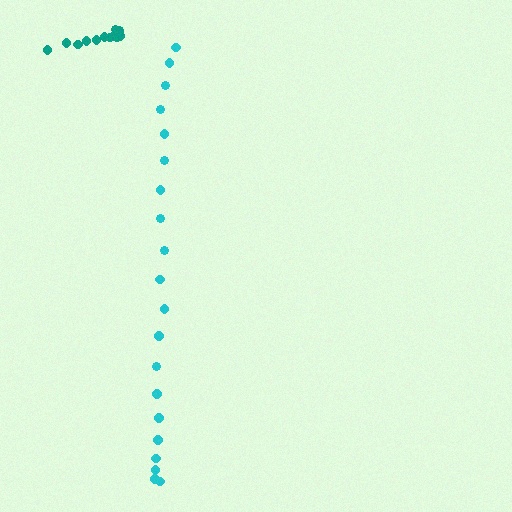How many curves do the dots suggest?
There are 2 distinct paths.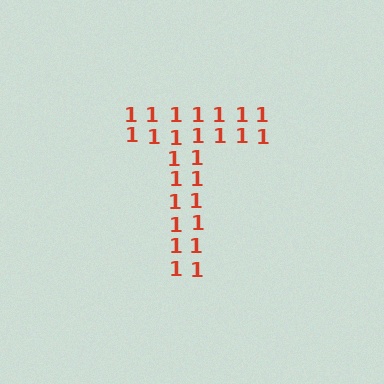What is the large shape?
The large shape is the letter T.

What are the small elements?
The small elements are digit 1's.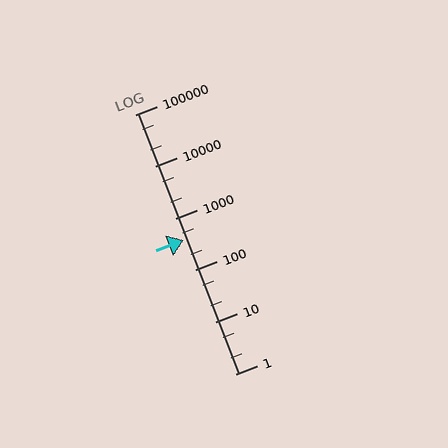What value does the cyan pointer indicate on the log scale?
The pointer indicates approximately 380.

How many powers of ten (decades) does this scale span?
The scale spans 5 decades, from 1 to 100000.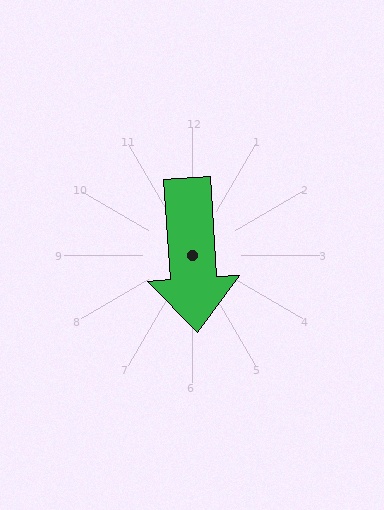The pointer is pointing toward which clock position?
Roughly 6 o'clock.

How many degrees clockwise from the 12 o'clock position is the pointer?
Approximately 176 degrees.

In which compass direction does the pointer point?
South.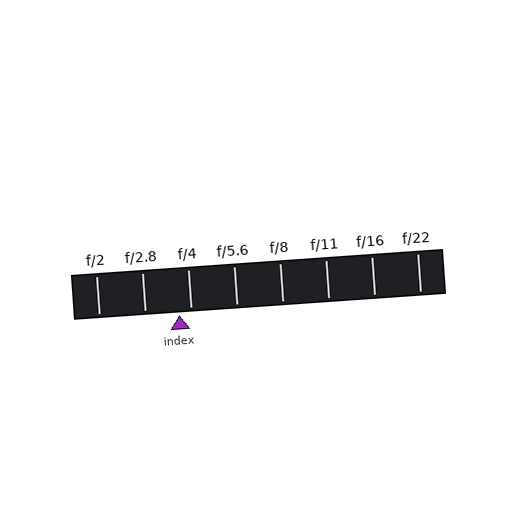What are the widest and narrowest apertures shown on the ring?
The widest aperture shown is f/2 and the narrowest is f/22.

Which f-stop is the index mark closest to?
The index mark is closest to f/4.